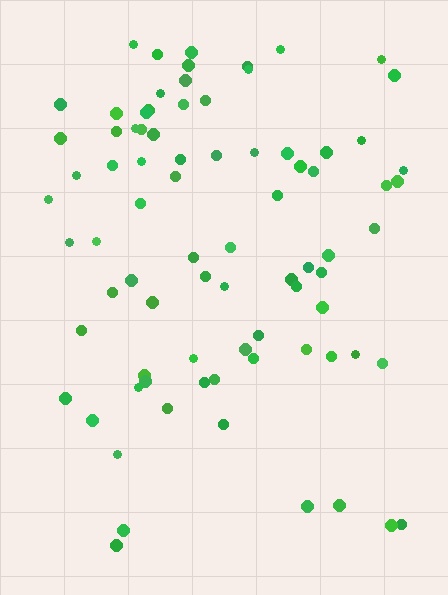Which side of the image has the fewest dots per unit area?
The bottom.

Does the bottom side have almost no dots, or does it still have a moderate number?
Still a moderate number, just noticeably fewer than the top.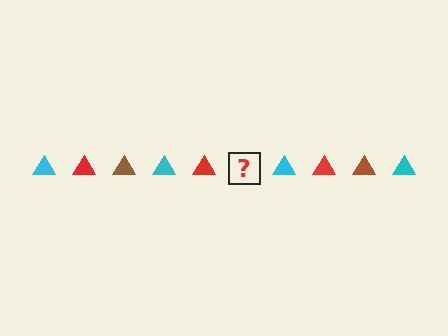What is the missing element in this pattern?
The missing element is a brown triangle.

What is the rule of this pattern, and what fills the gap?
The rule is that the pattern cycles through cyan, red, brown triangles. The gap should be filled with a brown triangle.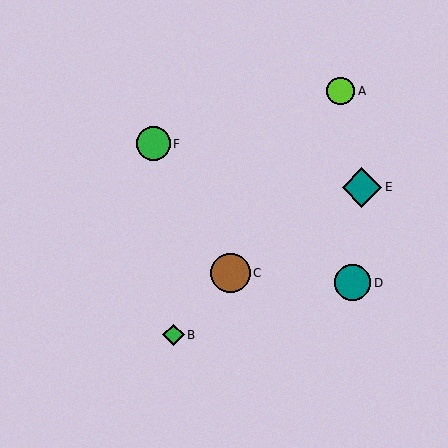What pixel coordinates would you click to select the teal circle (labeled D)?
Click at (352, 283) to select the teal circle D.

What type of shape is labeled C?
Shape C is a brown circle.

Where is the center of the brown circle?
The center of the brown circle is at (230, 273).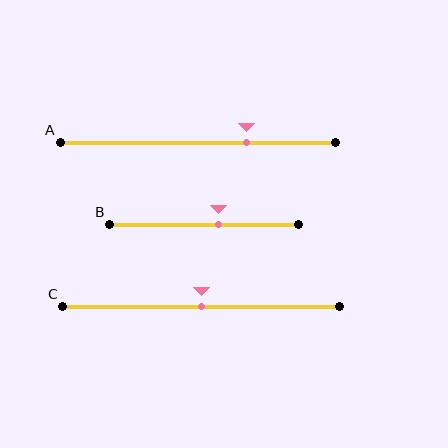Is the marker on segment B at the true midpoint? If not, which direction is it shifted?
No, the marker on segment B is shifted to the right by about 8% of the segment length.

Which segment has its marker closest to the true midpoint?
Segment C has its marker closest to the true midpoint.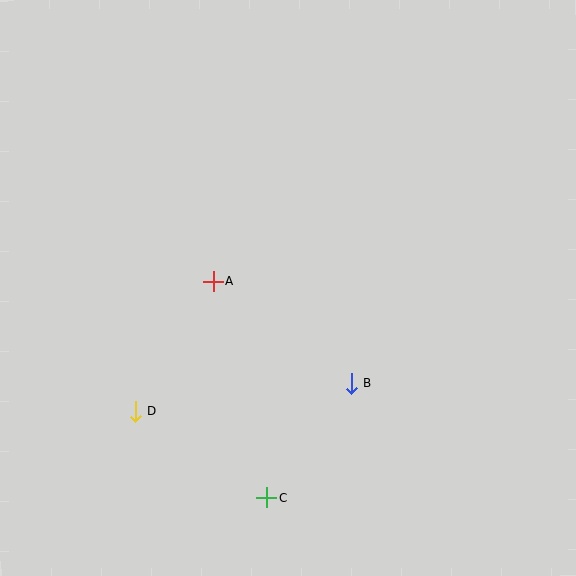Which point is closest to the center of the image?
Point A at (213, 281) is closest to the center.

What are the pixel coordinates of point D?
Point D is at (135, 412).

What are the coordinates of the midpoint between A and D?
The midpoint between A and D is at (174, 346).